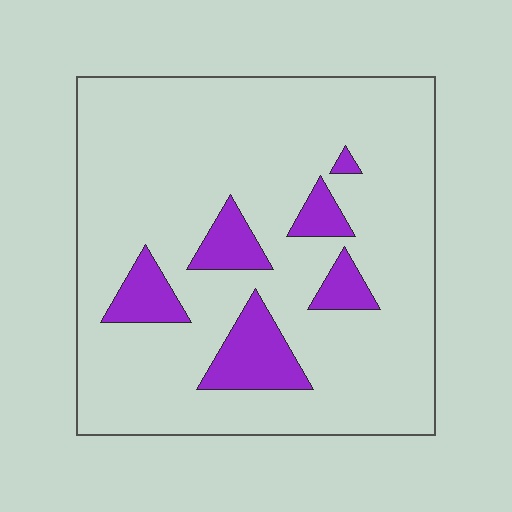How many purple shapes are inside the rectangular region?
6.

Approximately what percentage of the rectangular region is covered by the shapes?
Approximately 15%.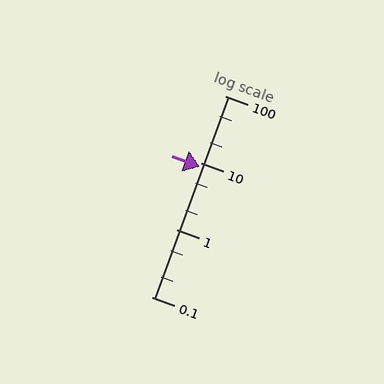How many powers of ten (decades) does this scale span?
The scale spans 3 decades, from 0.1 to 100.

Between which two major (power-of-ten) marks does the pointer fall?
The pointer is between 1 and 10.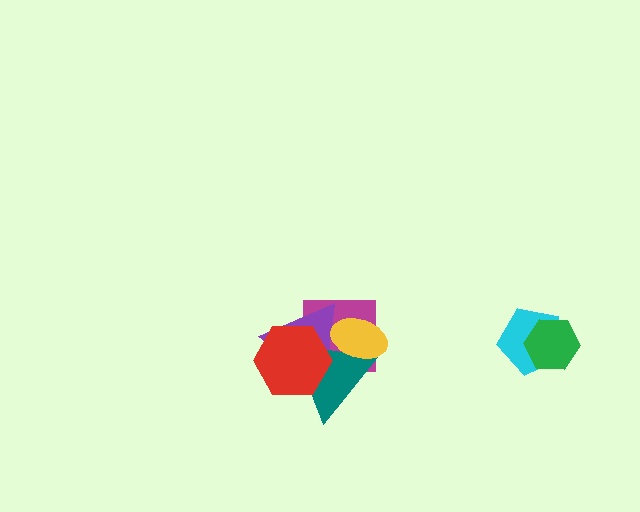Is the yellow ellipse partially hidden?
No, no other shape covers it.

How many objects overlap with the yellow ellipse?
3 objects overlap with the yellow ellipse.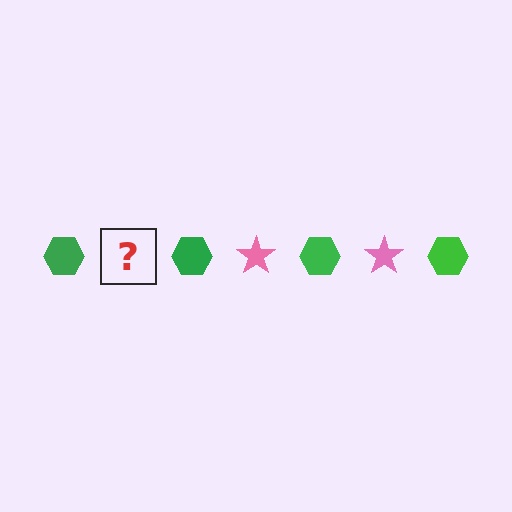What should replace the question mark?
The question mark should be replaced with a pink star.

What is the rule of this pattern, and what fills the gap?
The rule is that the pattern alternates between green hexagon and pink star. The gap should be filled with a pink star.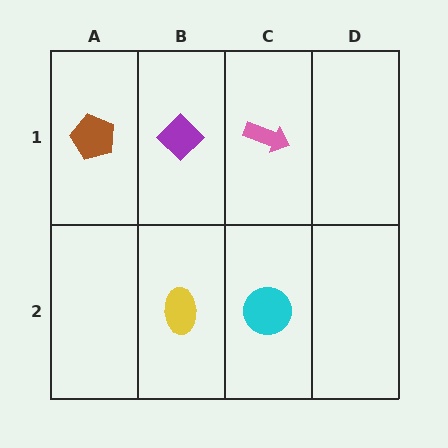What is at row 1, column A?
A brown pentagon.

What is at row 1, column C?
A pink arrow.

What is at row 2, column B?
A yellow ellipse.